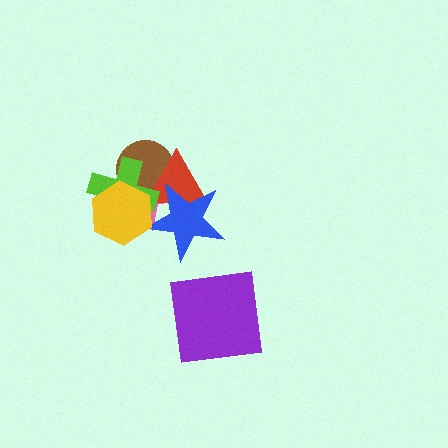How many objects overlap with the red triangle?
4 objects overlap with the red triangle.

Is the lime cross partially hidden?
Yes, it is partially covered by another shape.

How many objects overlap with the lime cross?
5 objects overlap with the lime cross.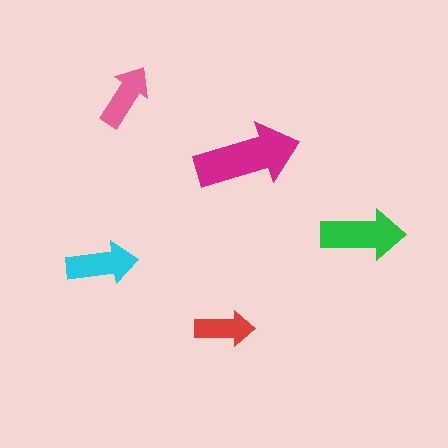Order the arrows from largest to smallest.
the magenta one, the green one, the cyan one, the pink one, the red one.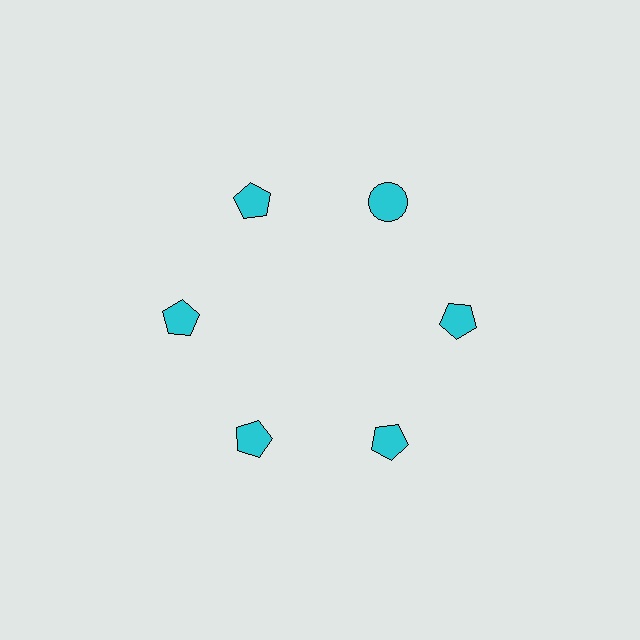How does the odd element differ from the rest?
It has a different shape: circle instead of pentagon.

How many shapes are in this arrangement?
There are 6 shapes arranged in a ring pattern.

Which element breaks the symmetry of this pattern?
The cyan circle at roughly the 1 o'clock position breaks the symmetry. All other shapes are cyan pentagons.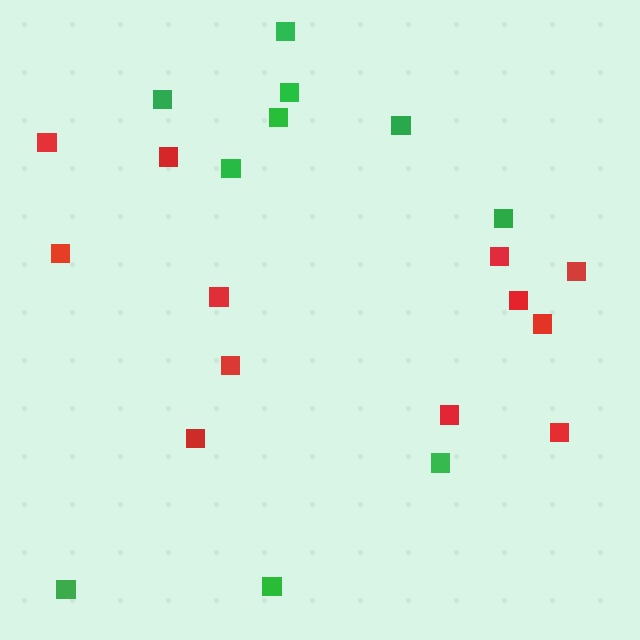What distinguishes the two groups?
There are 2 groups: one group of red squares (12) and one group of green squares (10).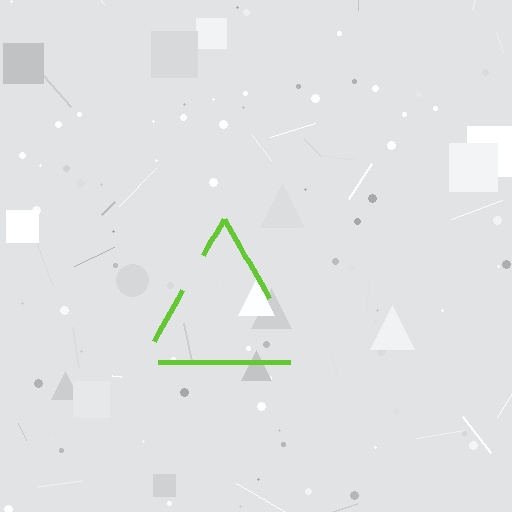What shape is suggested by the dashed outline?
The dashed outline suggests a triangle.